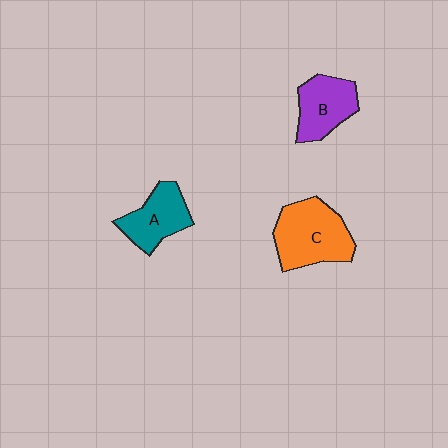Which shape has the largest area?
Shape C (orange).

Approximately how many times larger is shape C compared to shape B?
Approximately 1.4 times.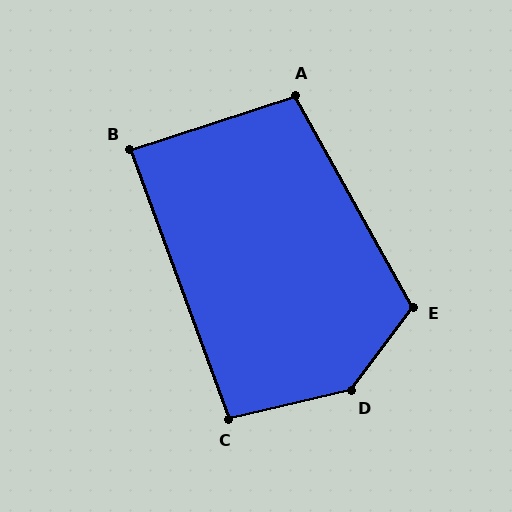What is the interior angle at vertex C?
Approximately 97 degrees (obtuse).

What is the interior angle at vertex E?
Approximately 115 degrees (obtuse).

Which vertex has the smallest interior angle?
B, at approximately 88 degrees.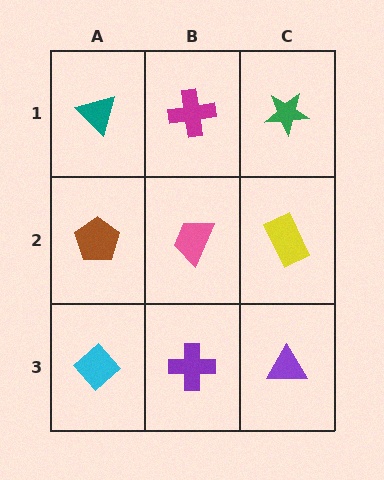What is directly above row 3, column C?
A yellow rectangle.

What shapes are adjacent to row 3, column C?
A yellow rectangle (row 2, column C), a purple cross (row 3, column B).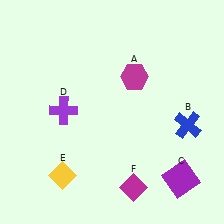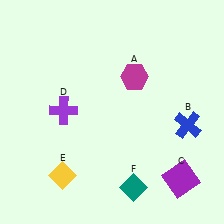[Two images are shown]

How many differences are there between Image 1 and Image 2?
There is 1 difference between the two images.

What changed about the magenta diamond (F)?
In Image 1, F is magenta. In Image 2, it changed to teal.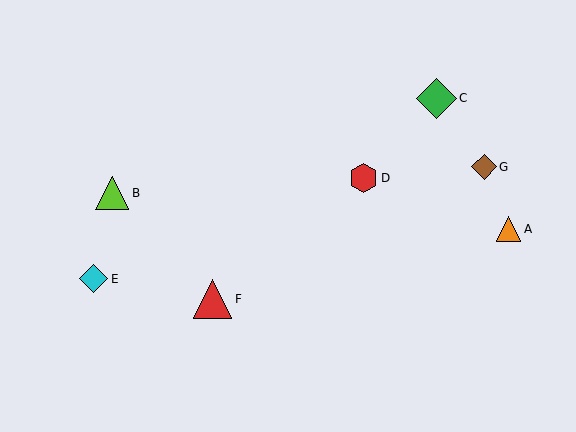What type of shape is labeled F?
Shape F is a red triangle.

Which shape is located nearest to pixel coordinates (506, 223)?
The orange triangle (labeled A) at (508, 229) is nearest to that location.